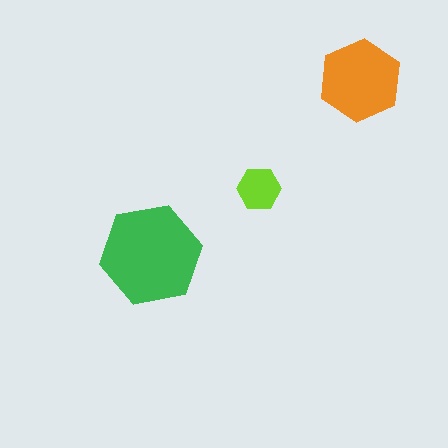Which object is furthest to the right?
The orange hexagon is rightmost.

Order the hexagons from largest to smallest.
the green one, the orange one, the lime one.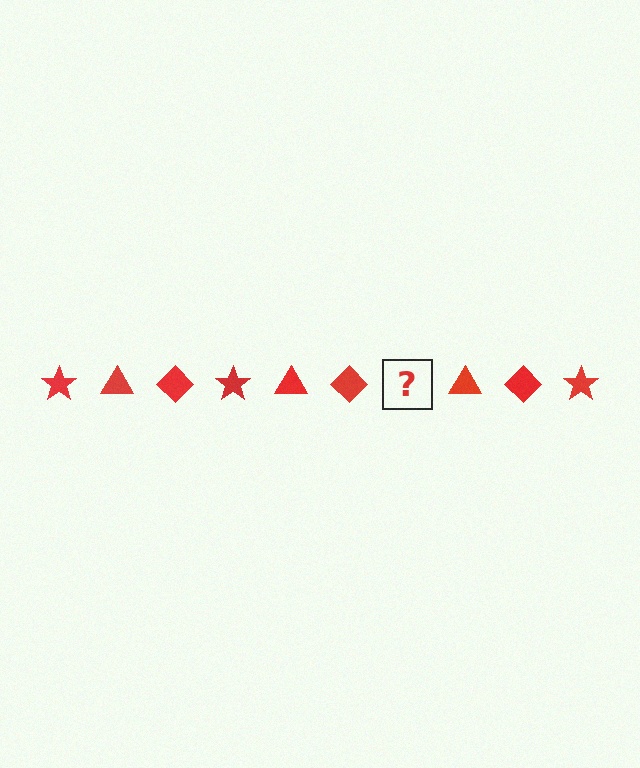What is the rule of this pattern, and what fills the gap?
The rule is that the pattern cycles through star, triangle, diamond shapes in red. The gap should be filled with a red star.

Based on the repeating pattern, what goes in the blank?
The blank should be a red star.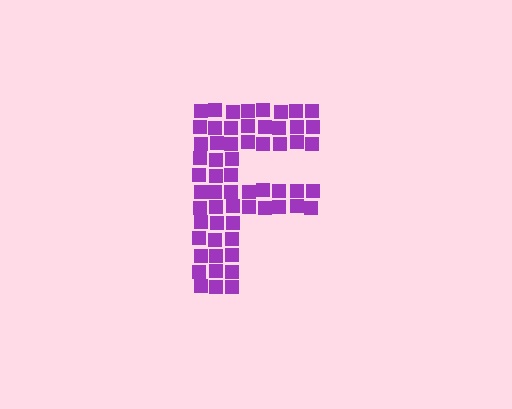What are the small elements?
The small elements are squares.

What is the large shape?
The large shape is the letter F.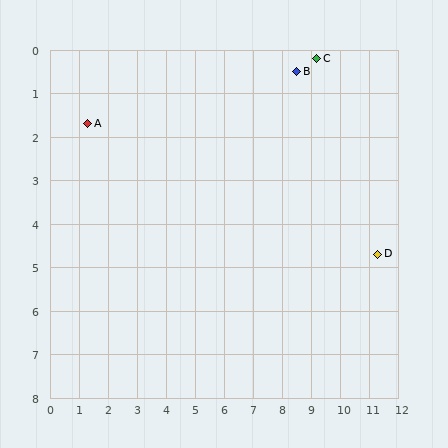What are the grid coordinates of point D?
Point D is at approximately (11.3, 4.7).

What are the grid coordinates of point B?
Point B is at approximately (8.5, 0.5).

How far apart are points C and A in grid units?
Points C and A are about 8.0 grid units apart.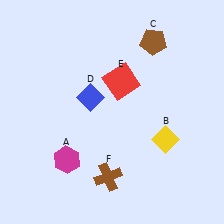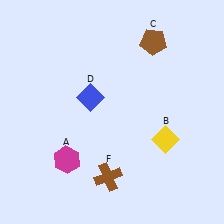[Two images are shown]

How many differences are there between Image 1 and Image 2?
There is 1 difference between the two images.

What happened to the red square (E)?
The red square (E) was removed in Image 2. It was in the top-right area of Image 1.